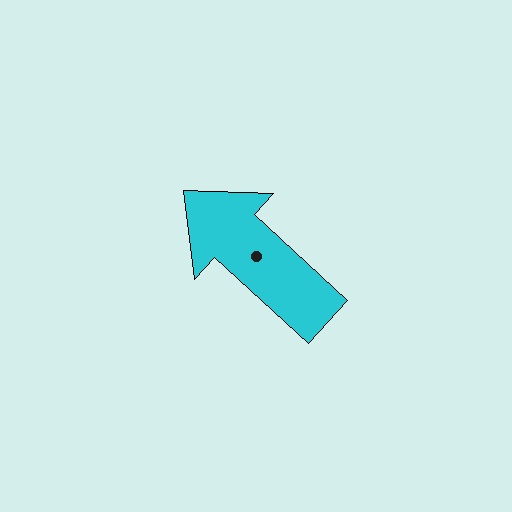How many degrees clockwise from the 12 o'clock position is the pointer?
Approximately 312 degrees.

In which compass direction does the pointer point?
Northwest.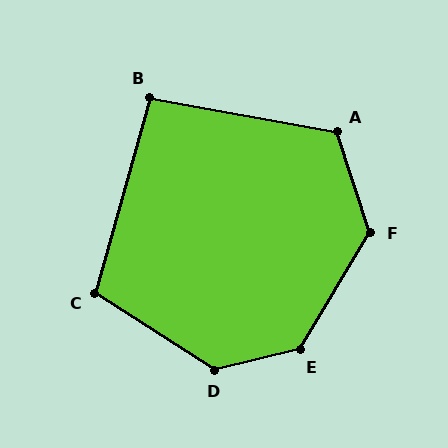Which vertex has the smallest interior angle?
B, at approximately 95 degrees.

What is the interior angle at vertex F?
Approximately 131 degrees (obtuse).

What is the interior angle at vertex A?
Approximately 118 degrees (obtuse).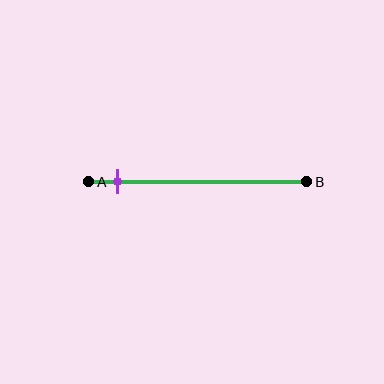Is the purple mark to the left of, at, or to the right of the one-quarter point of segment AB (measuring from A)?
The purple mark is to the left of the one-quarter point of segment AB.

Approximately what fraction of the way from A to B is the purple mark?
The purple mark is approximately 15% of the way from A to B.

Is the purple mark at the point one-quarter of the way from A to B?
No, the mark is at about 15% from A, not at the 25% one-quarter point.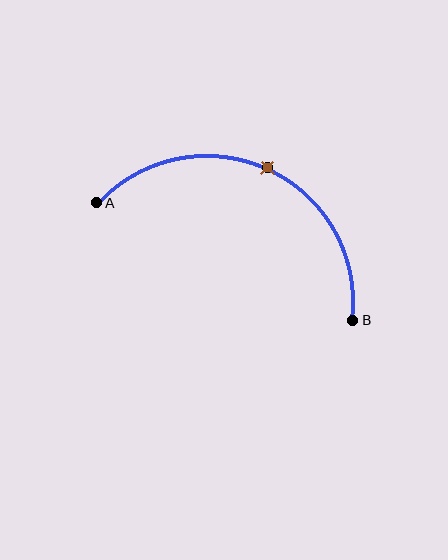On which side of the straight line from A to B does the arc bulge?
The arc bulges above the straight line connecting A and B.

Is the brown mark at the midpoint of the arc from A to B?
Yes. The brown mark lies on the arc at equal arc-length from both A and B — it is the arc midpoint.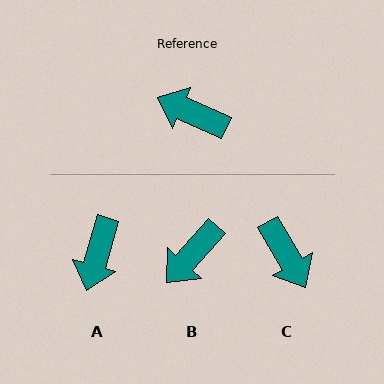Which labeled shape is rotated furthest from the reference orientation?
C, about 145 degrees away.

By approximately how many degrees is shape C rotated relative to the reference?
Approximately 145 degrees counter-clockwise.